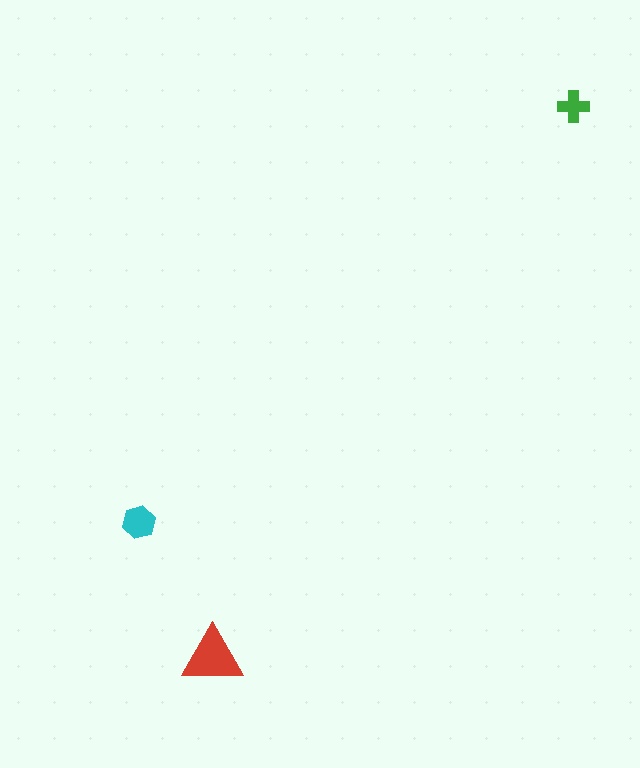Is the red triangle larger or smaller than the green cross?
Larger.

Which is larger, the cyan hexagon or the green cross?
The cyan hexagon.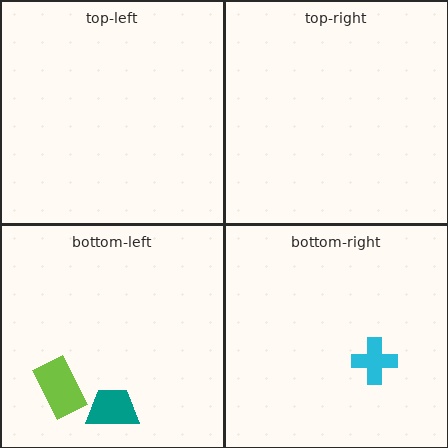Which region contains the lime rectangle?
The bottom-left region.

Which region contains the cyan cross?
The bottom-right region.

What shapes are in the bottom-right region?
The cyan cross.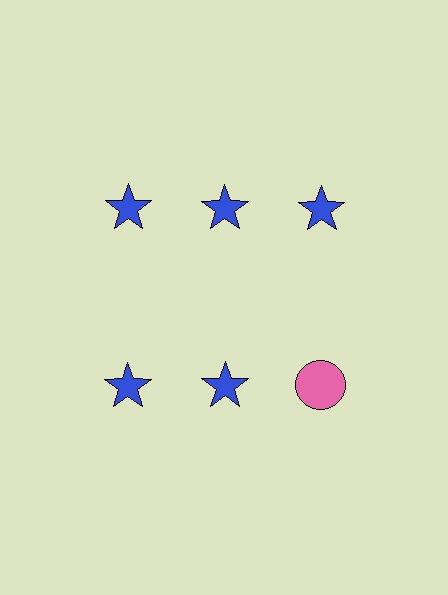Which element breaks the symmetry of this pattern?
The pink circle in the second row, center column breaks the symmetry. All other shapes are blue stars.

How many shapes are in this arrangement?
There are 6 shapes arranged in a grid pattern.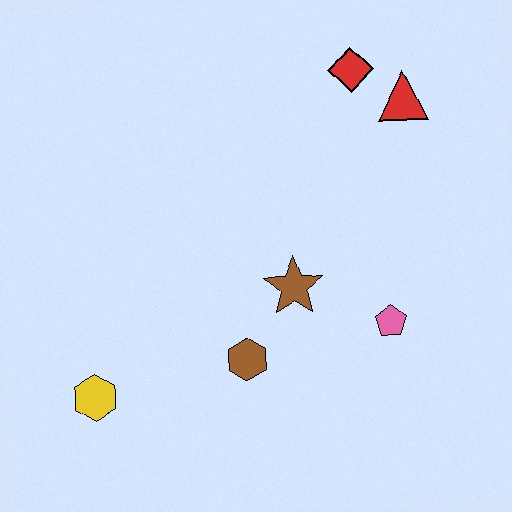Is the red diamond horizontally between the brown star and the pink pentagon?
Yes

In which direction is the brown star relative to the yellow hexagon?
The brown star is to the right of the yellow hexagon.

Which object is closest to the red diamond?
The red triangle is closest to the red diamond.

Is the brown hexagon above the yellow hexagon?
Yes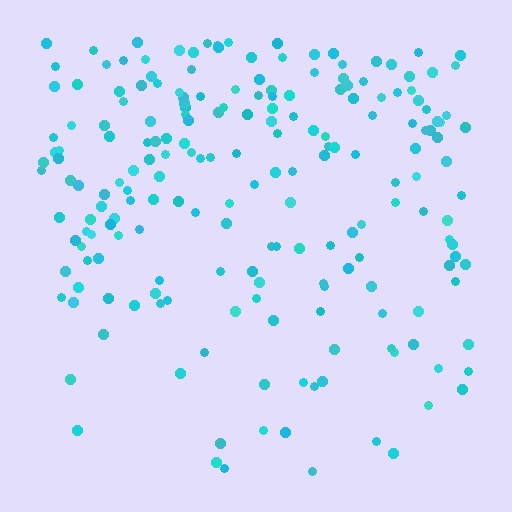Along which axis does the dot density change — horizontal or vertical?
Vertical.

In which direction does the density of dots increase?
From bottom to top, with the top side densest.